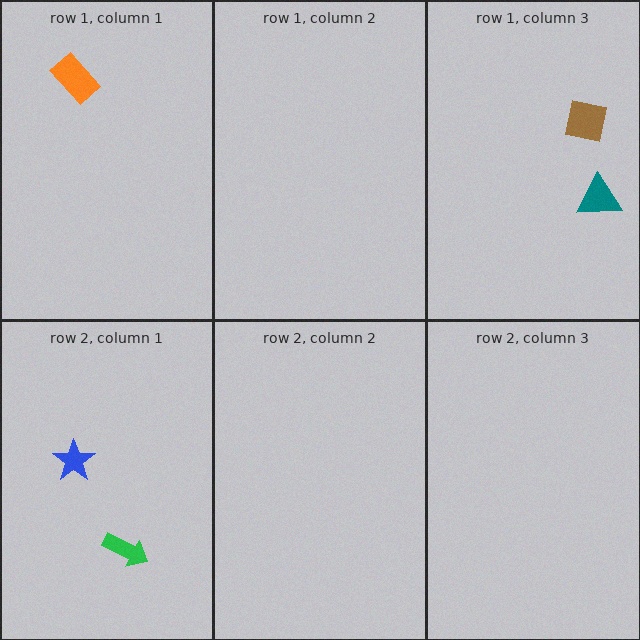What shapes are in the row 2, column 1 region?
The green arrow, the blue star.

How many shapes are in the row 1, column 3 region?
2.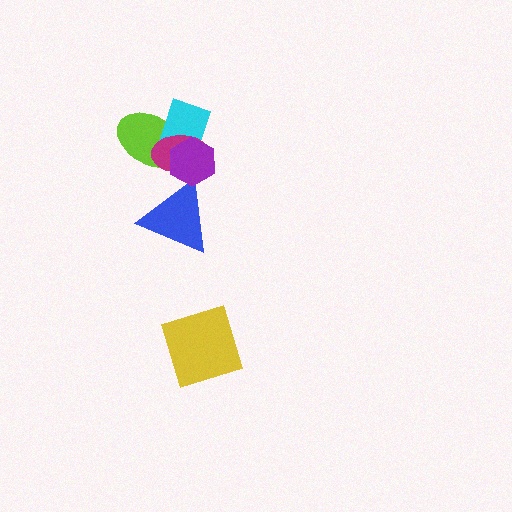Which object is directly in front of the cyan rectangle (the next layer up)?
The magenta ellipse is directly in front of the cyan rectangle.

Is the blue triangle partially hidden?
Yes, it is partially covered by another shape.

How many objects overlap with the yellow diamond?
0 objects overlap with the yellow diamond.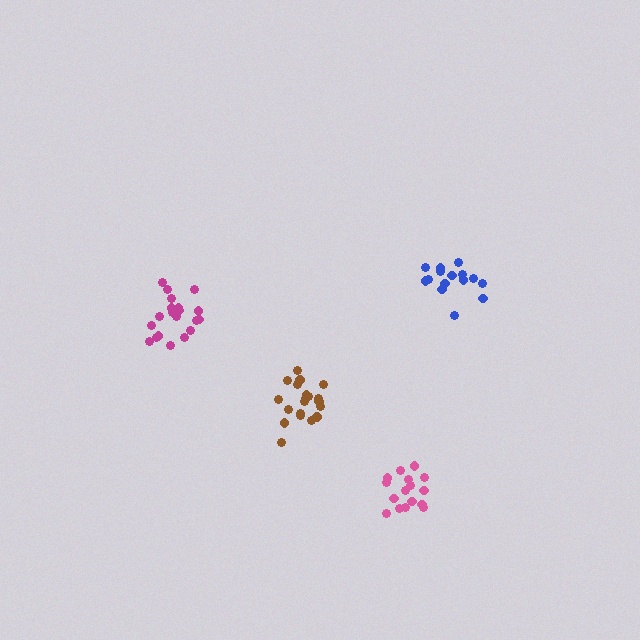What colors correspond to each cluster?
The clusters are colored: magenta, pink, brown, blue.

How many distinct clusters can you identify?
There are 4 distinct clusters.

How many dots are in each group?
Group 1: 20 dots, Group 2: 16 dots, Group 3: 20 dots, Group 4: 15 dots (71 total).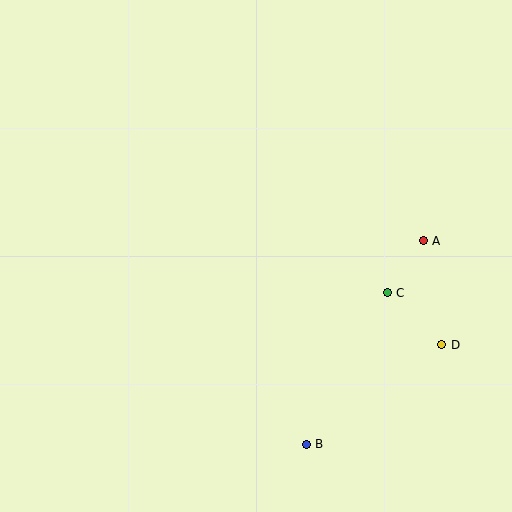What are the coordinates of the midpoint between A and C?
The midpoint between A and C is at (405, 267).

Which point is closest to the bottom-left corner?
Point B is closest to the bottom-left corner.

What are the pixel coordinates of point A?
Point A is at (423, 241).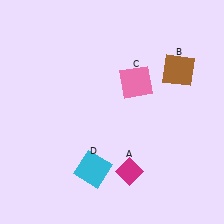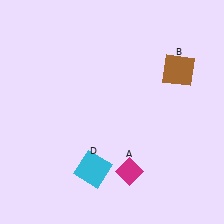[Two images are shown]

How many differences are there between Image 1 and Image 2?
There is 1 difference between the two images.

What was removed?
The pink square (C) was removed in Image 2.